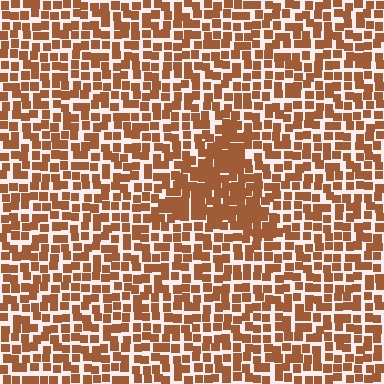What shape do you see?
I see a triangle.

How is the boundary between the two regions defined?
The boundary is defined by a change in element density (approximately 1.6x ratio). All elements are the same color, size, and shape.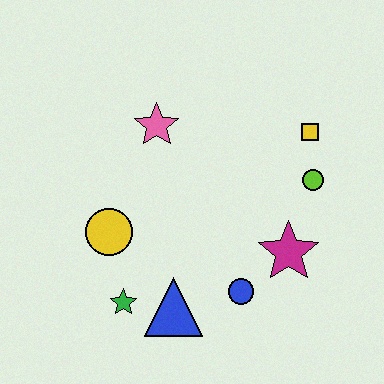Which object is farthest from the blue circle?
The pink star is farthest from the blue circle.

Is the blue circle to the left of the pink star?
No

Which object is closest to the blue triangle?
The green star is closest to the blue triangle.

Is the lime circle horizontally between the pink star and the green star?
No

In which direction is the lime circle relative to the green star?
The lime circle is to the right of the green star.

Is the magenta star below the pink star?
Yes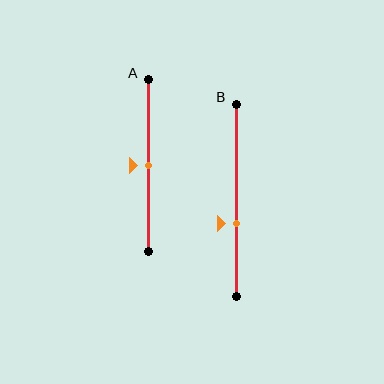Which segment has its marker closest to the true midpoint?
Segment A has its marker closest to the true midpoint.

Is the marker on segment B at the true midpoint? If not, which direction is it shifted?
No, the marker on segment B is shifted downward by about 12% of the segment length.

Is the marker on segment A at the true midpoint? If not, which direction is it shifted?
Yes, the marker on segment A is at the true midpoint.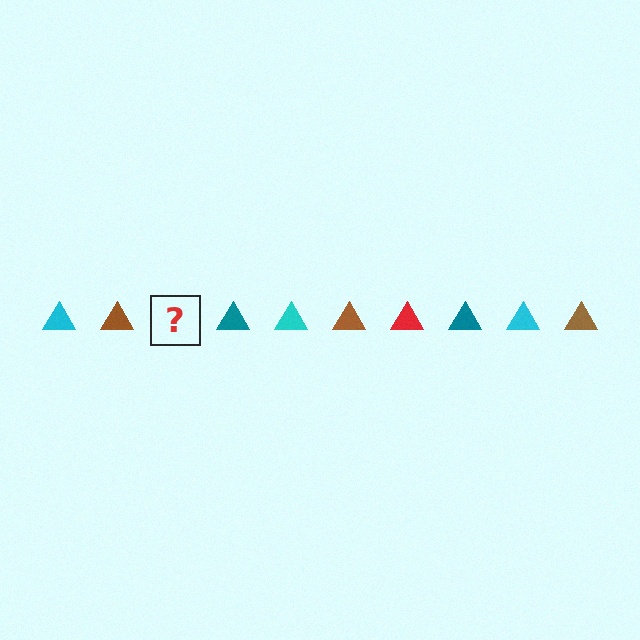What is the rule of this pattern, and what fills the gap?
The rule is that the pattern cycles through cyan, brown, red, teal triangles. The gap should be filled with a red triangle.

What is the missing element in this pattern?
The missing element is a red triangle.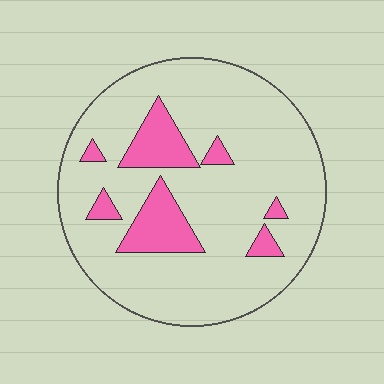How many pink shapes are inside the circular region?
7.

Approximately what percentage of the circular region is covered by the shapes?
Approximately 15%.